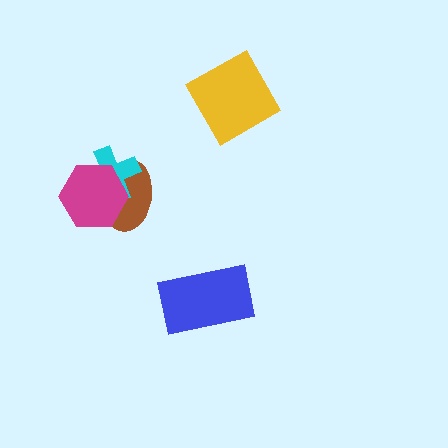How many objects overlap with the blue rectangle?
0 objects overlap with the blue rectangle.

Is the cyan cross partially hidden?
Yes, it is partially covered by another shape.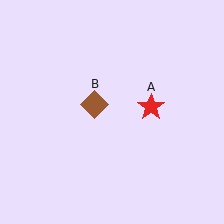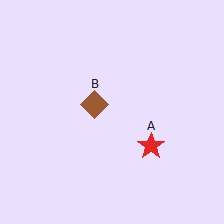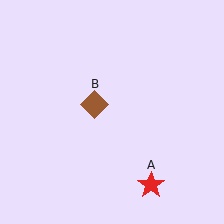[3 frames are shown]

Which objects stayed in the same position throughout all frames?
Brown diamond (object B) remained stationary.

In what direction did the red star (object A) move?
The red star (object A) moved down.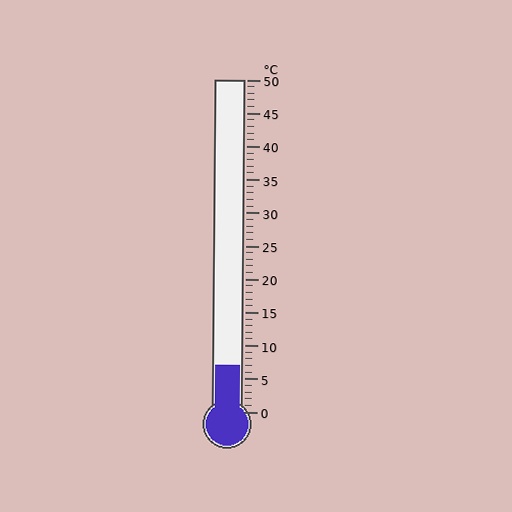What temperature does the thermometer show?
The thermometer shows approximately 7°C.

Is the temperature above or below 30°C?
The temperature is below 30°C.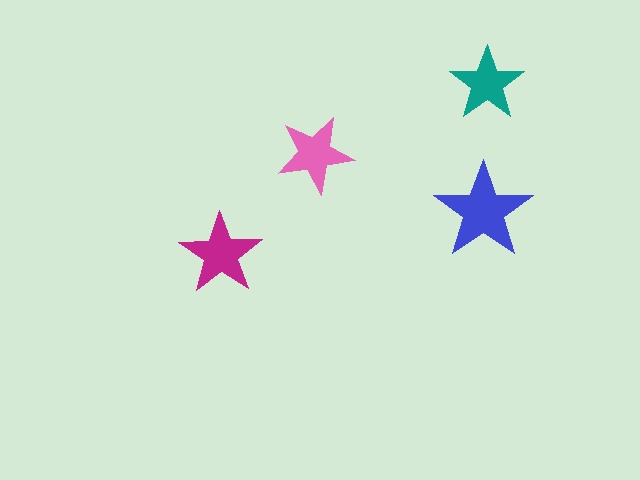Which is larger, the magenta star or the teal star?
The magenta one.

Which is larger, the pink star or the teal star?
The pink one.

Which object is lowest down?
The magenta star is bottommost.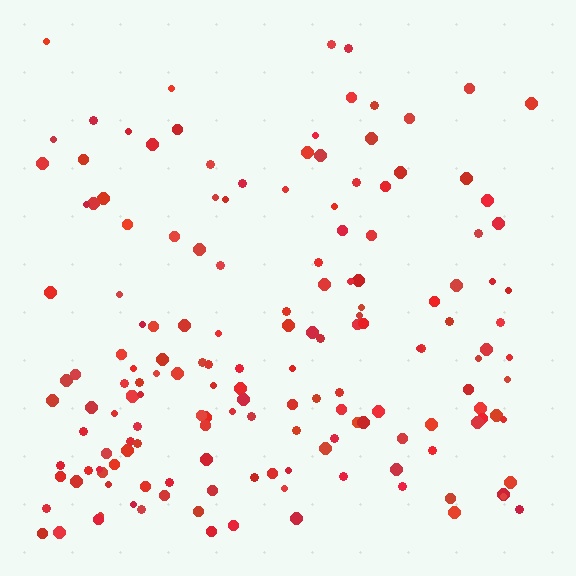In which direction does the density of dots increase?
From top to bottom, with the bottom side densest.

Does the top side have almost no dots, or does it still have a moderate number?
Still a moderate number, just noticeably fewer than the bottom.